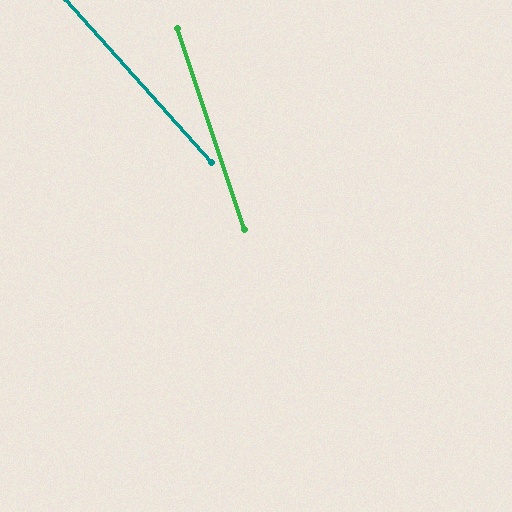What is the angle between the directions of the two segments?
Approximately 23 degrees.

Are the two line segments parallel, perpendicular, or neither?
Neither parallel nor perpendicular — they differ by about 23°.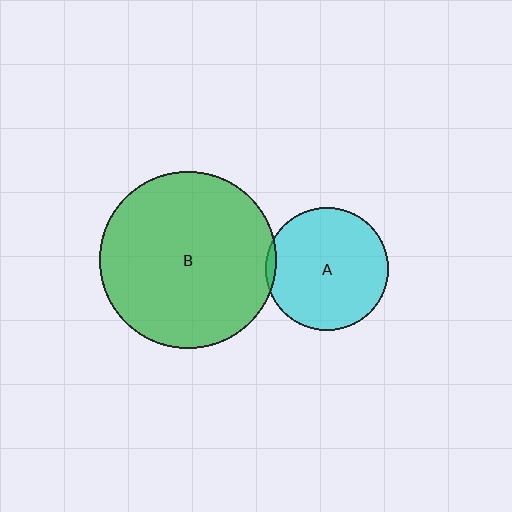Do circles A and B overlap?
Yes.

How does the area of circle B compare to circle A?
Approximately 2.1 times.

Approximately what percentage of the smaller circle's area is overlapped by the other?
Approximately 5%.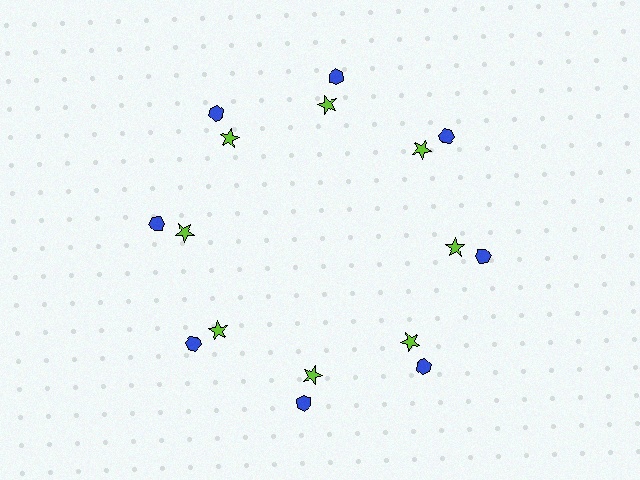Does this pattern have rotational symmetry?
Yes, this pattern has 8-fold rotational symmetry. It looks the same after rotating 45 degrees around the center.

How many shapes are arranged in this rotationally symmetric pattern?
There are 16 shapes, arranged in 8 groups of 2.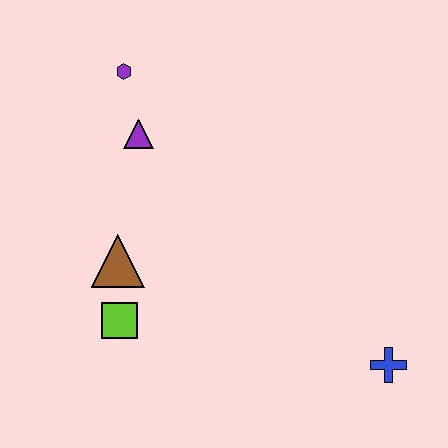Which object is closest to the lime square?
The brown triangle is closest to the lime square.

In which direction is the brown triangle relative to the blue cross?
The brown triangle is to the left of the blue cross.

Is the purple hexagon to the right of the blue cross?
No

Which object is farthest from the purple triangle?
The blue cross is farthest from the purple triangle.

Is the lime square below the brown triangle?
Yes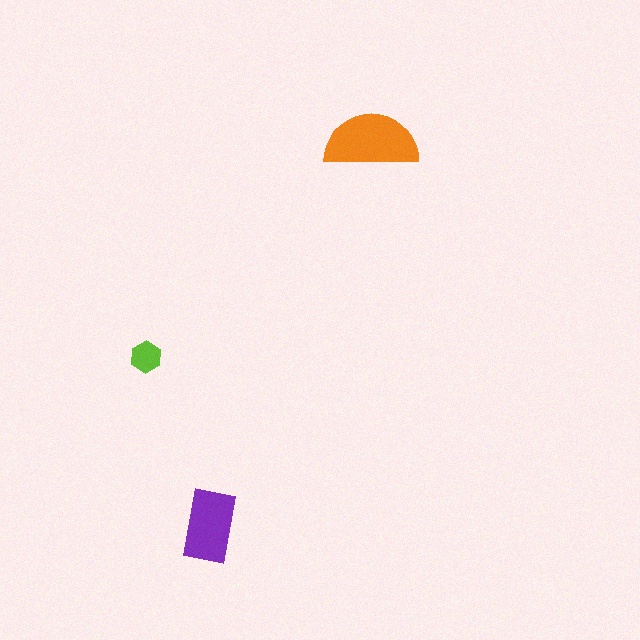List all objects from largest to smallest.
The orange semicircle, the purple rectangle, the lime hexagon.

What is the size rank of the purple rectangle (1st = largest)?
2nd.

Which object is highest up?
The orange semicircle is topmost.